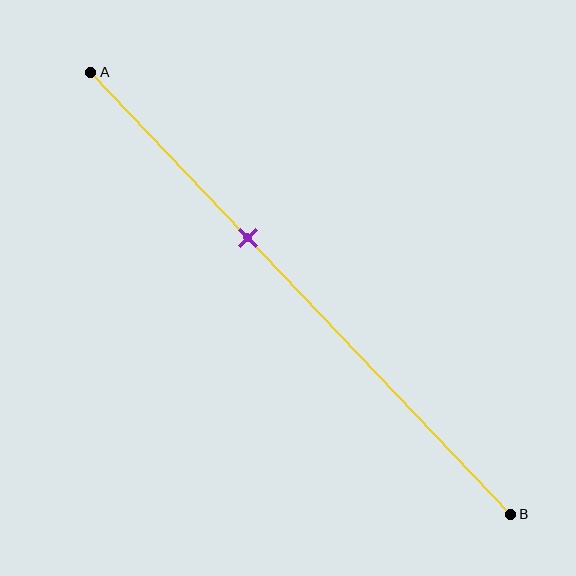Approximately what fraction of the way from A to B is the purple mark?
The purple mark is approximately 35% of the way from A to B.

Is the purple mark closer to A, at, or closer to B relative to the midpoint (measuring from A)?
The purple mark is closer to point A than the midpoint of segment AB.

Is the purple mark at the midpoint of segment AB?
No, the mark is at about 35% from A, not at the 50% midpoint.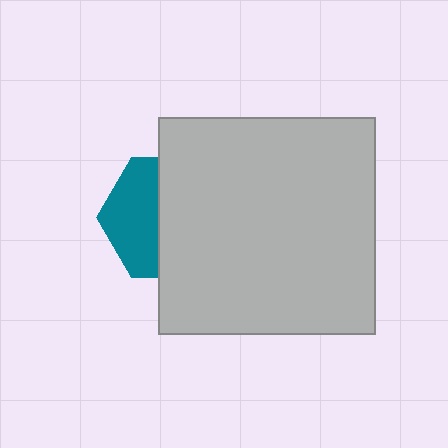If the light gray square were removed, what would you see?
You would see the complete teal hexagon.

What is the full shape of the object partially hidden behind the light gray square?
The partially hidden object is a teal hexagon.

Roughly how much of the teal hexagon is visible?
A small part of it is visible (roughly 42%).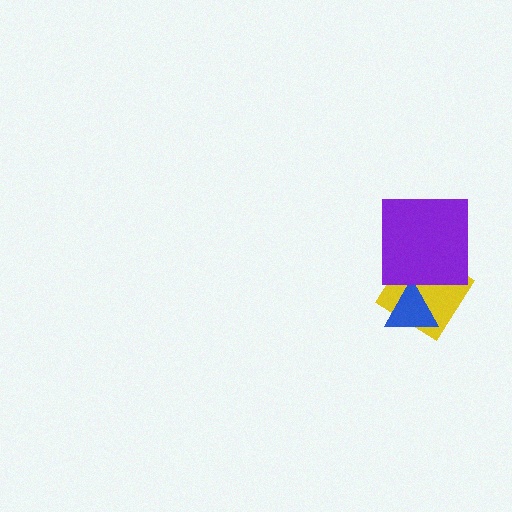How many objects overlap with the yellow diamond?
2 objects overlap with the yellow diamond.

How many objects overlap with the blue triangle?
1 object overlaps with the blue triangle.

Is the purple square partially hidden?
No, no other shape covers it.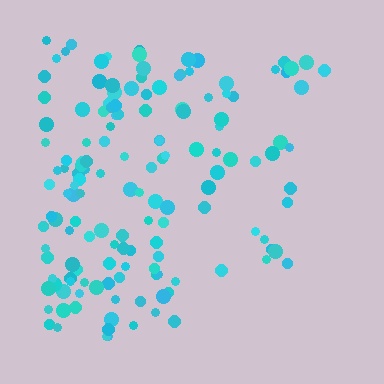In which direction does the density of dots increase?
From right to left, with the left side densest.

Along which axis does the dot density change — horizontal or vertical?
Horizontal.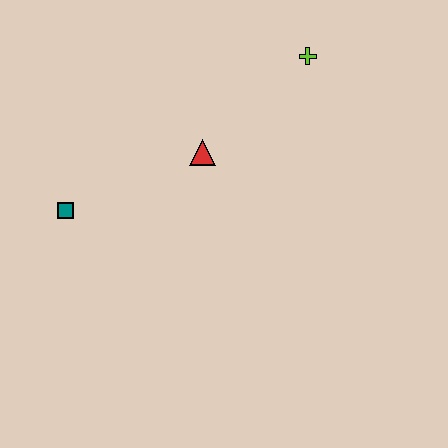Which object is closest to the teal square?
The red triangle is closest to the teal square.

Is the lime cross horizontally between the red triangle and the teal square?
No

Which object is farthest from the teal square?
The lime cross is farthest from the teal square.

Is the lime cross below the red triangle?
No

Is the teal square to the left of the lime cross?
Yes